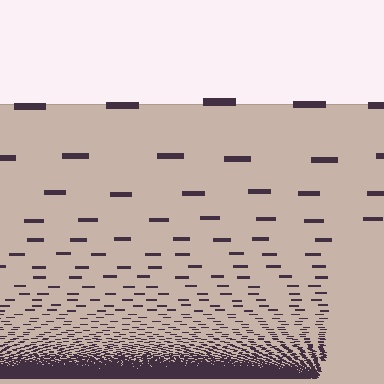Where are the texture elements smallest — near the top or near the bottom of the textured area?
Near the bottom.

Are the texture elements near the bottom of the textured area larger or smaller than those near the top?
Smaller. The gradient is inverted — elements near the bottom are smaller and denser.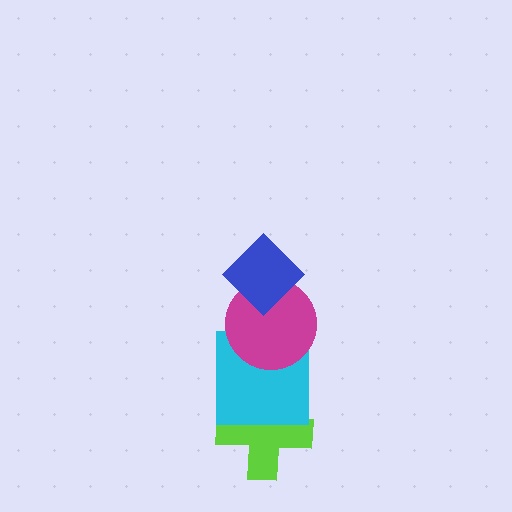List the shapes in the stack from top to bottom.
From top to bottom: the blue diamond, the magenta circle, the cyan square, the lime cross.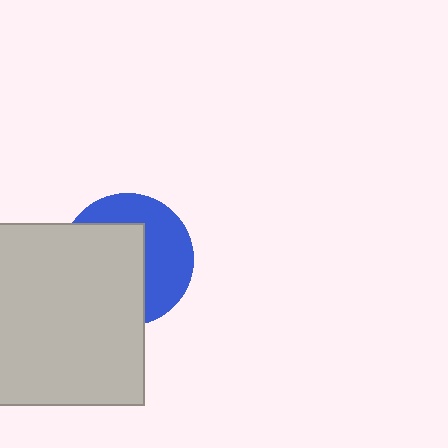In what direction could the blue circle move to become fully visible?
The blue circle could move right. That would shift it out from behind the light gray square entirely.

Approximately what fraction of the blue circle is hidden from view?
Roughly 55% of the blue circle is hidden behind the light gray square.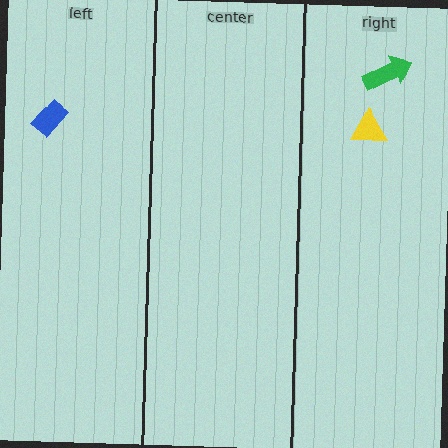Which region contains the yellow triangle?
The right region.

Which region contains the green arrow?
The right region.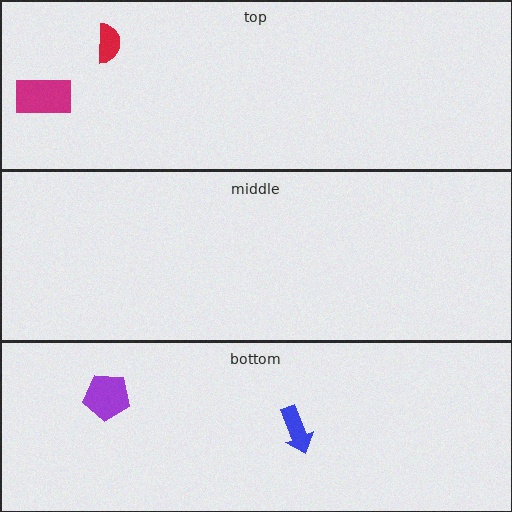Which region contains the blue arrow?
The bottom region.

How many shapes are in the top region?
2.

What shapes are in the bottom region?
The purple pentagon, the blue arrow.